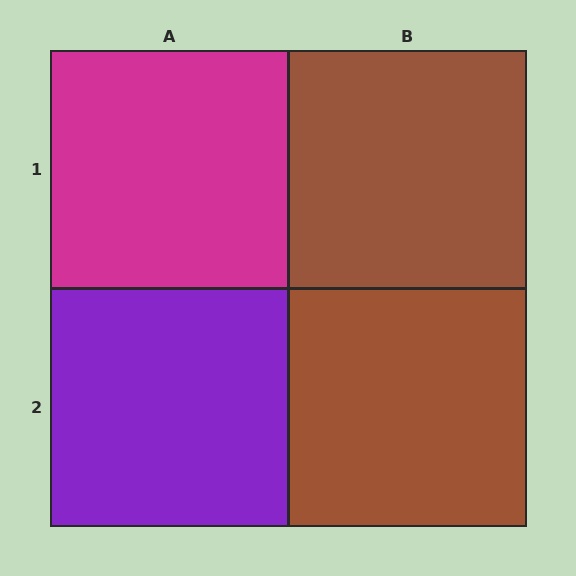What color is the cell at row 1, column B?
Brown.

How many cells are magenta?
1 cell is magenta.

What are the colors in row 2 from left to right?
Purple, brown.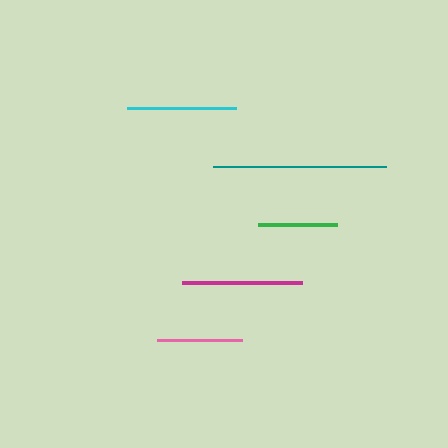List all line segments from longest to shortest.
From longest to shortest: teal, magenta, cyan, pink, green.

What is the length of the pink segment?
The pink segment is approximately 85 pixels long.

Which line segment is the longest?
The teal line is the longest at approximately 173 pixels.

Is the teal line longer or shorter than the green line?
The teal line is longer than the green line.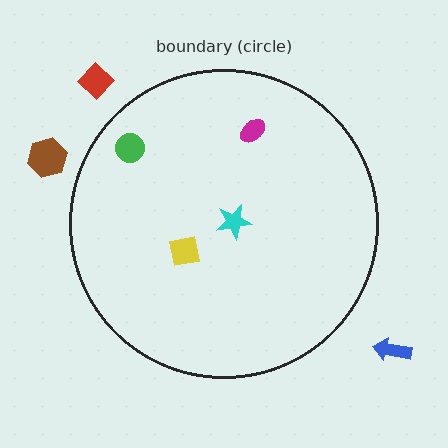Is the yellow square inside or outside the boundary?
Inside.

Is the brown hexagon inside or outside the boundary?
Outside.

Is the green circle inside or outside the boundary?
Inside.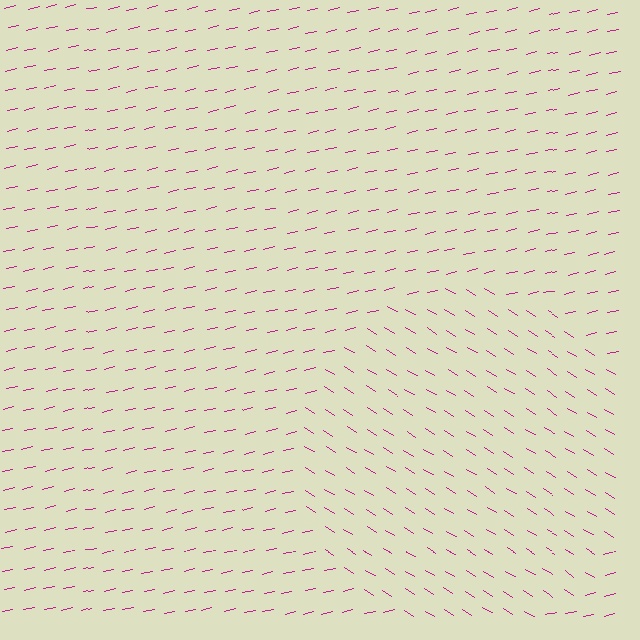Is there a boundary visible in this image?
Yes, there is a texture boundary formed by a change in line orientation.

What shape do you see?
I see a circle.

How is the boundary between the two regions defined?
The boundary is defined purely by a change in line orientation (approximately 45 degrees difference). All lines are the same color and thickness.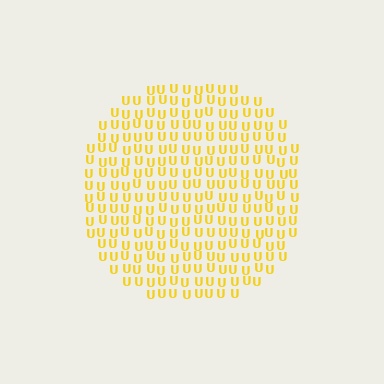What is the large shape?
The large shape is a circle.